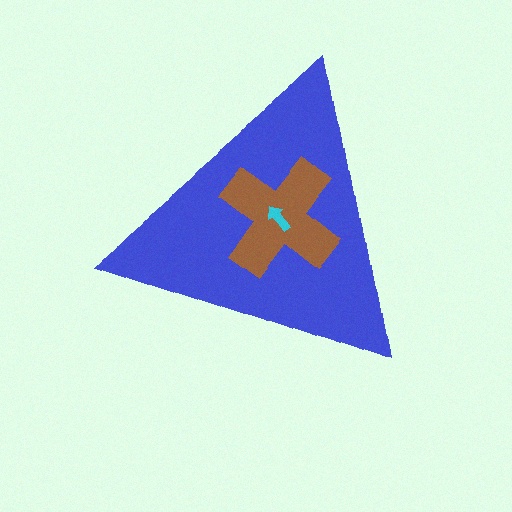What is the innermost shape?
The cyan arrow.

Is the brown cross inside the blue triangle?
Yes.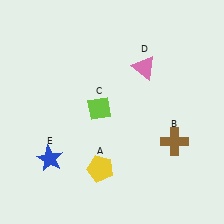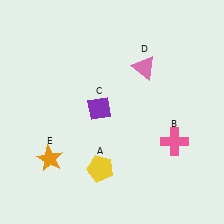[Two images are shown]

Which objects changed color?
B changed from brown to pink. C changed from lime to purple. E changed from blue to orange.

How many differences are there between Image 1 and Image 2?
There are 3 differences between the two images.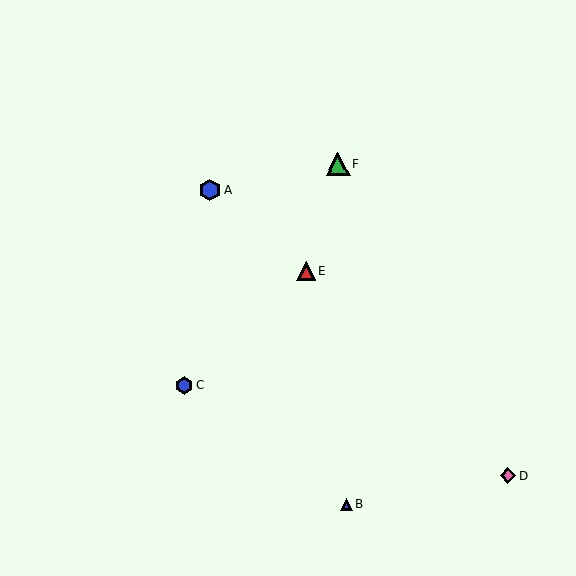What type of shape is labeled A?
Shape A is a blue hexagon.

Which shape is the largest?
The green triangle (labeled F) is the largest.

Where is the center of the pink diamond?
The center of the pink diamond is at (508, 476).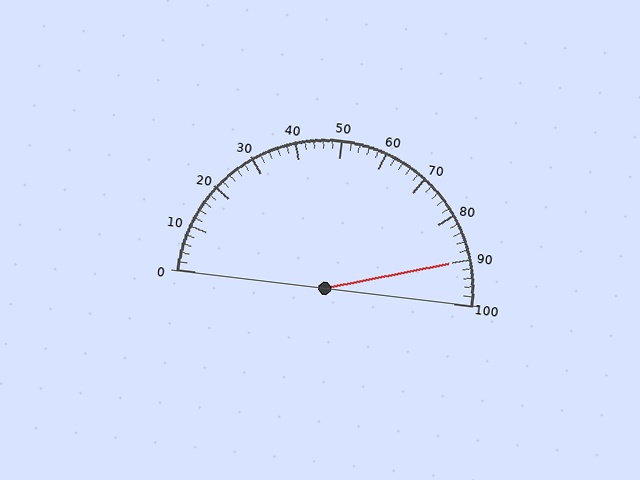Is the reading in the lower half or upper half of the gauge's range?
The reading is in the upper half of the range (0 to 100).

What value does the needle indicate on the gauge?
The needle indicates approximately 90.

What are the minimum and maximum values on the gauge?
The gauge ranges from 0 to 100.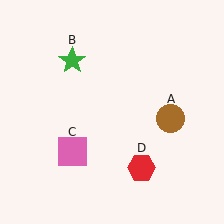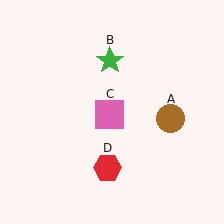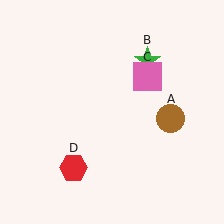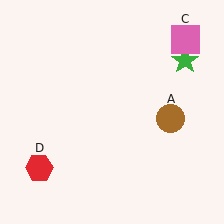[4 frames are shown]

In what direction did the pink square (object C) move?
The pink square (object C) moved up and to the right.